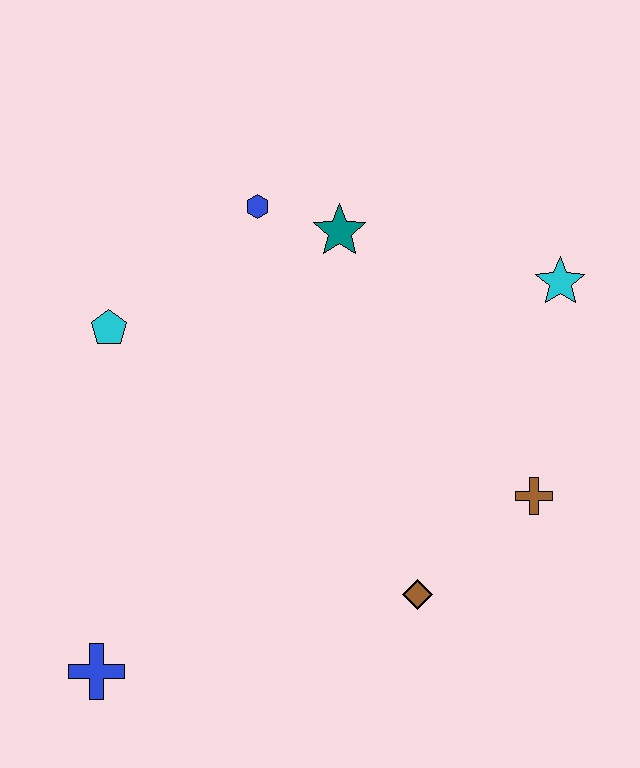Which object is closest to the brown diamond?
The brown cross is closest to the brown diamond.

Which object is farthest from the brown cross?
The blue cross is farthest from the brown cross.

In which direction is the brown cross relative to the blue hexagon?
The brown cross is below the blue hexagon.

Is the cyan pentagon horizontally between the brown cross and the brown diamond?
No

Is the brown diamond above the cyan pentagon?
No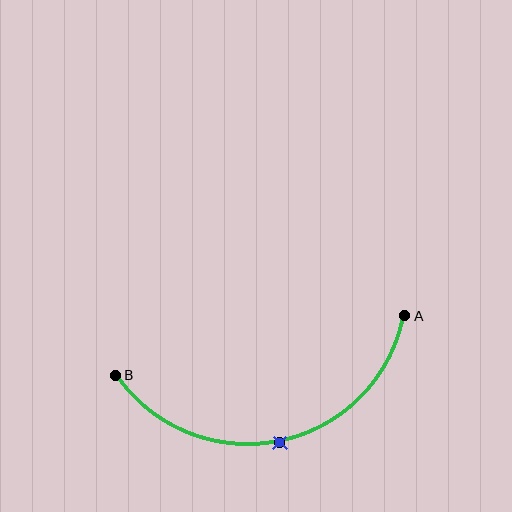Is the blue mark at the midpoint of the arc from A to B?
Yes. The blue mark lies on the arc at equal arc-length from both A and B — it is the arc midpoint.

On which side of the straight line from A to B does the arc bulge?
The arc bulges below the straight line connecting A and B.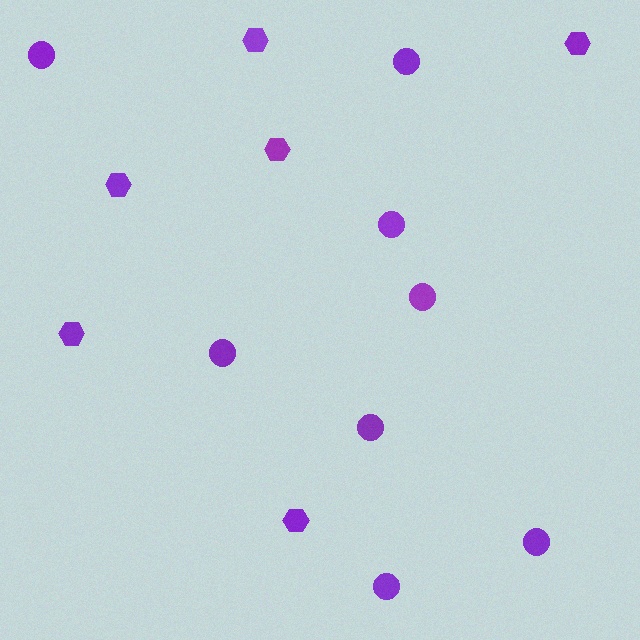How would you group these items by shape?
There are 2 groups: one group of hexagons (6) and one group of circles (8).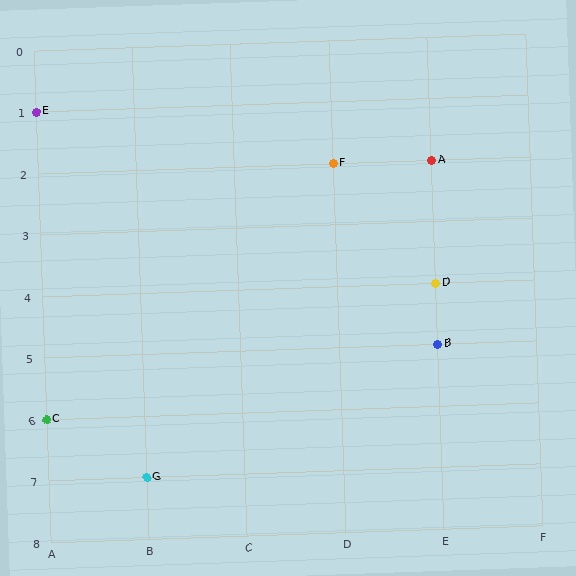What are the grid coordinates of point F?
Point F is at grid coordinates (D, 2).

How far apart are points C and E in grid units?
Points C and E are 5 rows apart.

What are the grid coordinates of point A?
Point A is at grid coordinates (E, 2).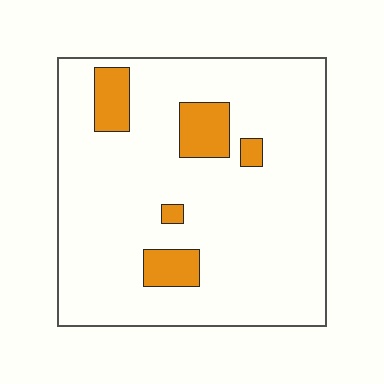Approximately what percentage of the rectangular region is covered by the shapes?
Approximately 10%.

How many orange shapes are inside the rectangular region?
5.